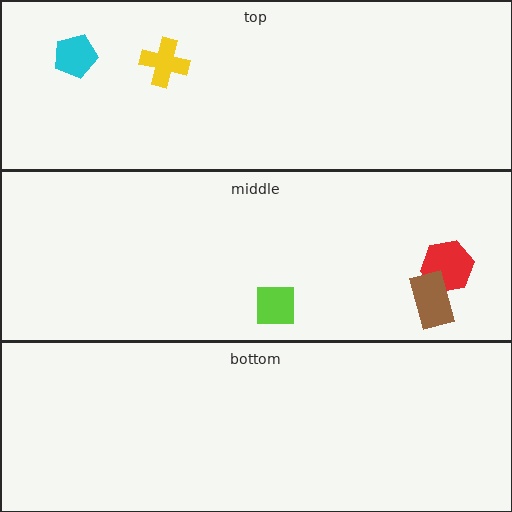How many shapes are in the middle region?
3.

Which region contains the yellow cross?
The top region.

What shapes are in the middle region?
The lime square, the red hexagon, the brown rectangle.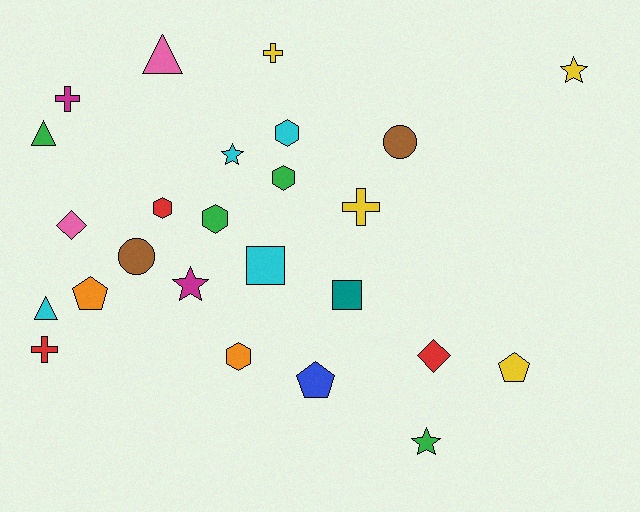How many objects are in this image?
There are 25 objects.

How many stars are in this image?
There are 4 stars.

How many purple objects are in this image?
There are no purple objects.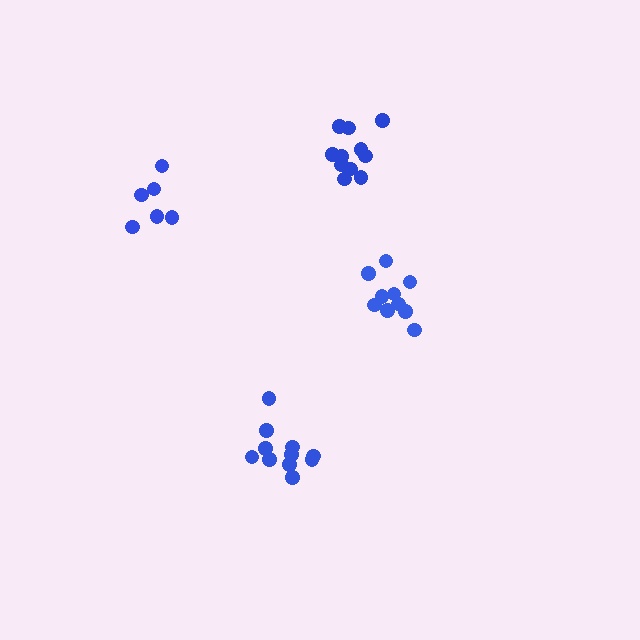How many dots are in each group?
Group 1: 6 dots, Group 2: 11 dots, Group 3: 11 dots, Group 4: 11 dots (39 total).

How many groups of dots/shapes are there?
There are 4 groups.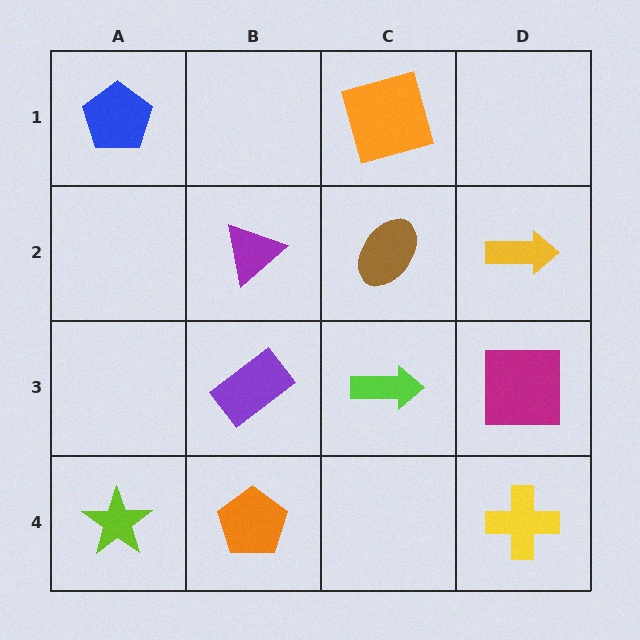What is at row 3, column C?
A lime arrow.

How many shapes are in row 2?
3 shapes.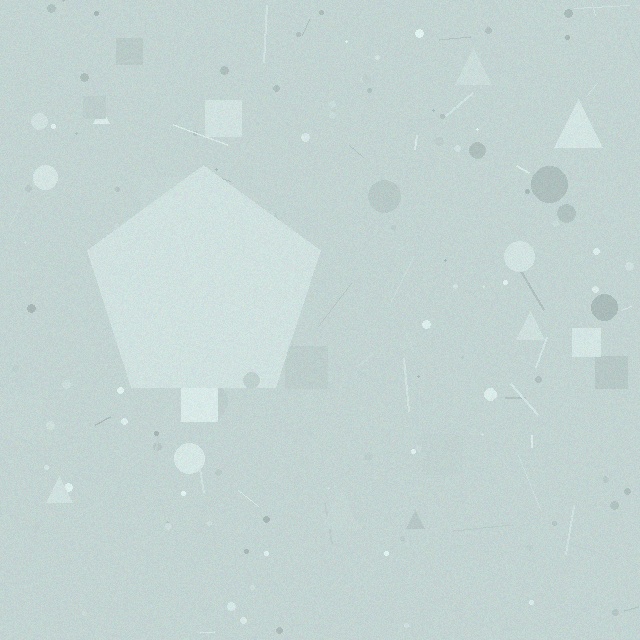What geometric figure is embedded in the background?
A pentagon is embedded in the background.